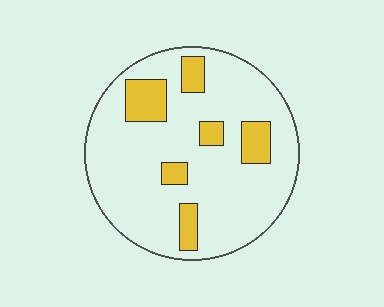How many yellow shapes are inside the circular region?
6.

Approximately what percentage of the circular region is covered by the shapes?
Approximately 15%.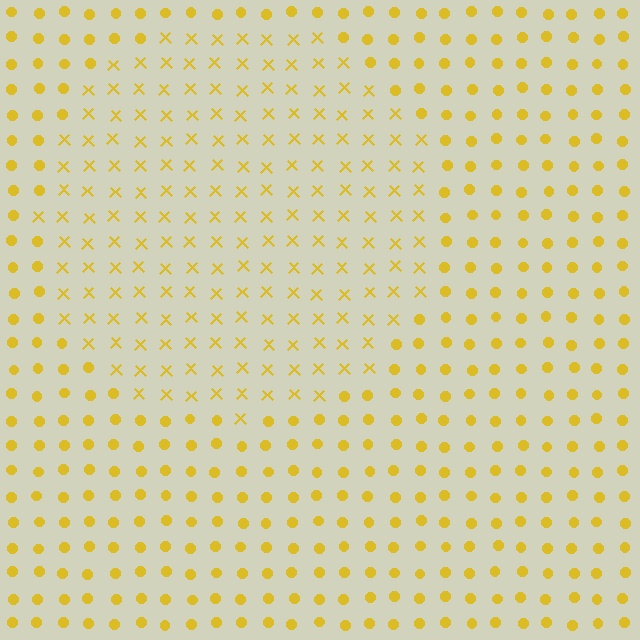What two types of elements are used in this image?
The image uses X marks inside the circle region and circles outside it.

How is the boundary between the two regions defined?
The boundary is defined by a change in element shape: X marks inside vs. circles outside. All elements share the same color and spacing.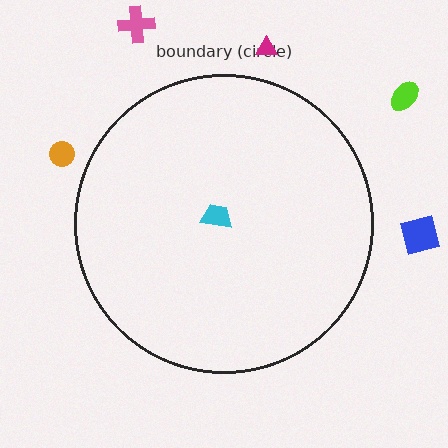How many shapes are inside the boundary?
1 inside, 5 outside.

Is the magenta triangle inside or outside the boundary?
Outside.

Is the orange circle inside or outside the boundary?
Outside.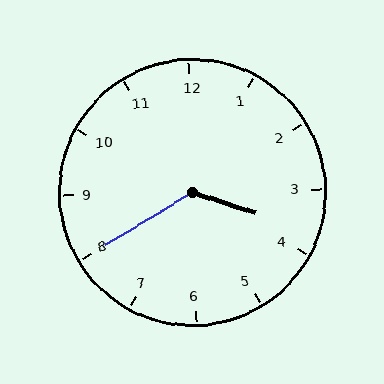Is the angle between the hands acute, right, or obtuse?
It is obtuse.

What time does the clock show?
3:40.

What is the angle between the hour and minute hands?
Approximately 130 degrees.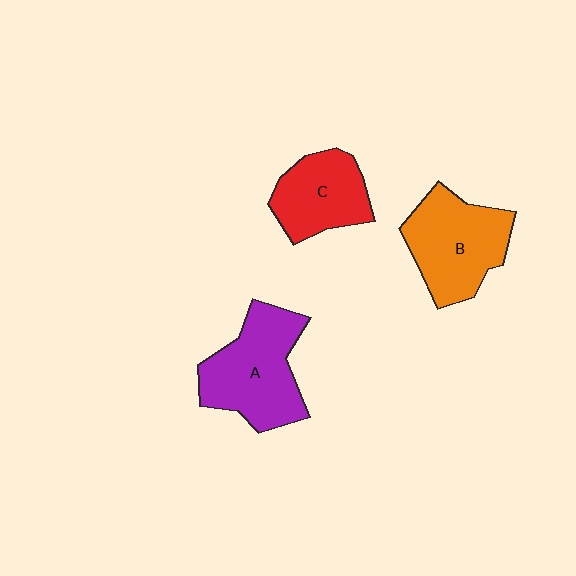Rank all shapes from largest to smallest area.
From largest to smallest: A (purple), B (orange), C (red).